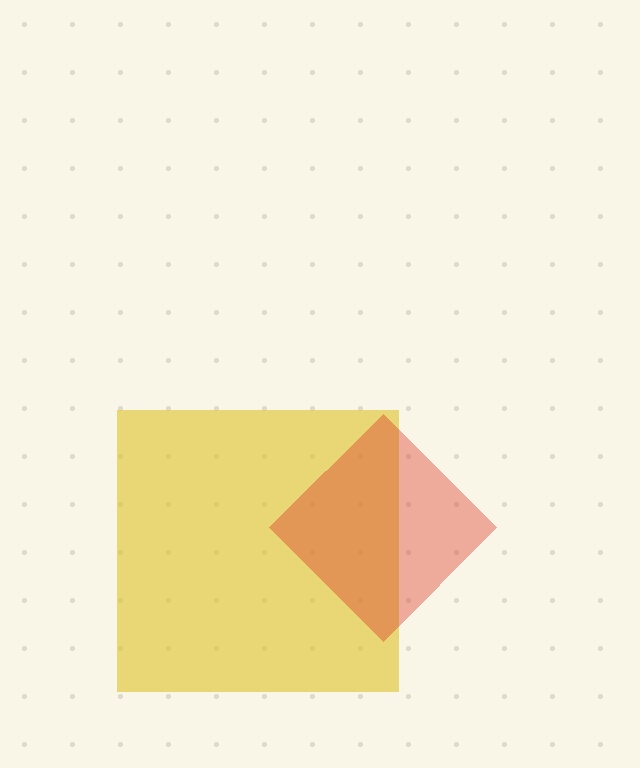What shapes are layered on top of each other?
The layered shapes are: a yellow square, a red diamond.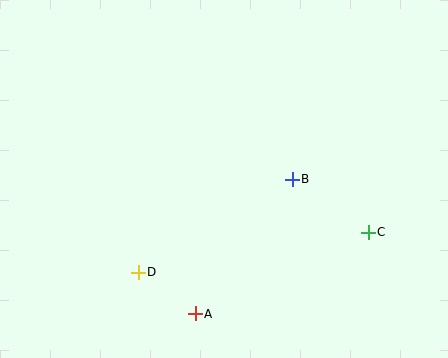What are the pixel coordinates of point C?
Point C is at (368, 232).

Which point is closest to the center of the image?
Point B at (292, 179) is closest to the center.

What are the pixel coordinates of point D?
Point D is at (138, 272).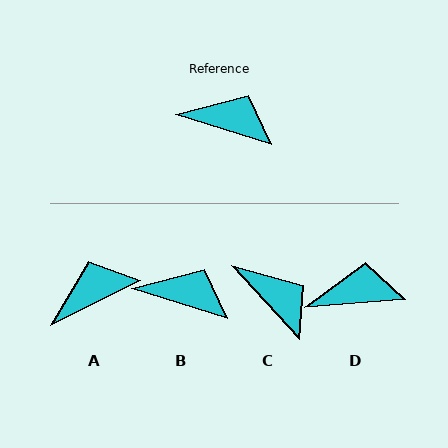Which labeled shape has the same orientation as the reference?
B.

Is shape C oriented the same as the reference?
No, it is off by about 29 degrees.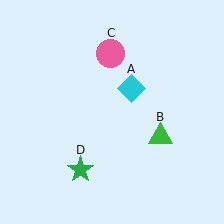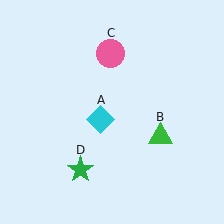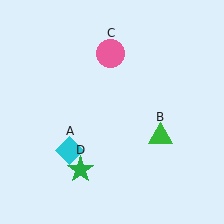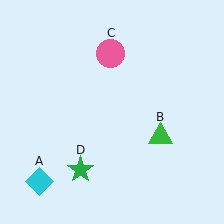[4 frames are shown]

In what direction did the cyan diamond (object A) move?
The cyan diamond (object A) moved down and to the left.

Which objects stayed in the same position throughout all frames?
Green triangle (object B) and pink circle (object C) and green star (object D) remained stationary.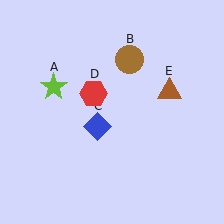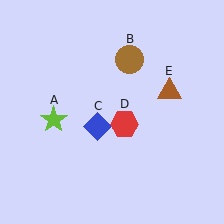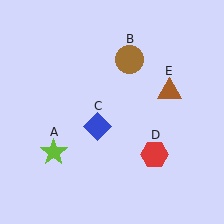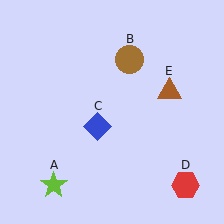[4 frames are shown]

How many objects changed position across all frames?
2 objects changed position: lime star (object A), red hexagon (object D).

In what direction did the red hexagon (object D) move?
The red hexagon (object D) moved down and to the right.